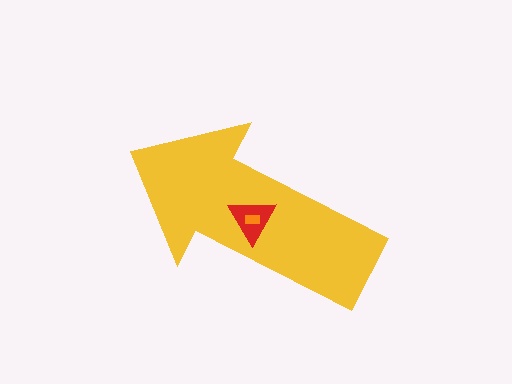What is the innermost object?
The orange rectangle.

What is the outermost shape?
The yellow arrow.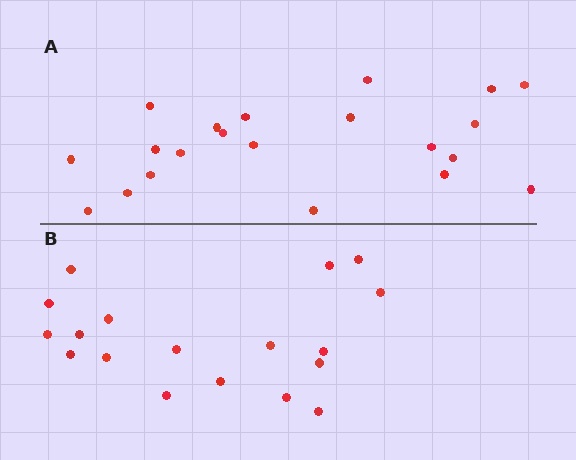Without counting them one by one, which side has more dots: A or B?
Region A (the top region) has more dots.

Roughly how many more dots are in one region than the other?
Region A has just a few more — roughly 2 or 3 more dots than region B.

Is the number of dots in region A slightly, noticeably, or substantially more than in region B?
Region A has only slightly more — the two regions are fairly close. The ratio is roughly 1.2 to 1.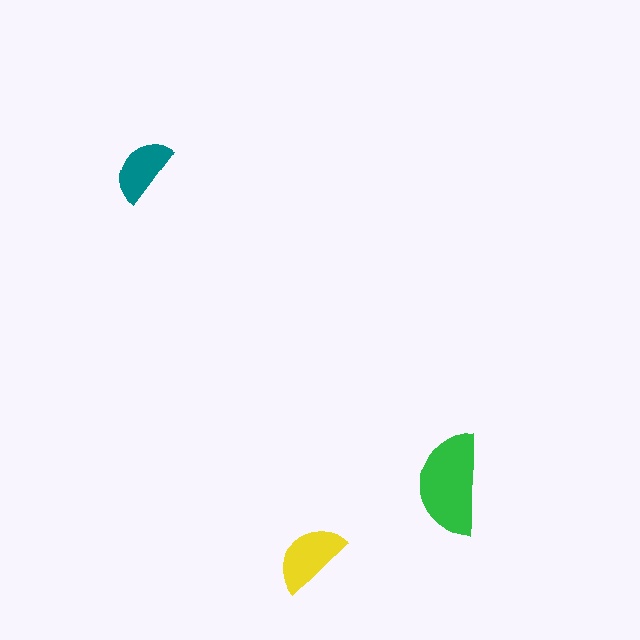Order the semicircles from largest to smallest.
the green one, the yellow one, the teal one.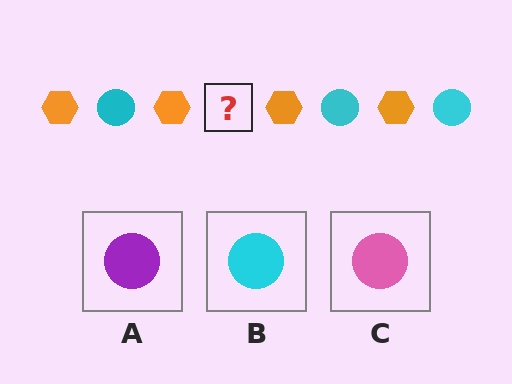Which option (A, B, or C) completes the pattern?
B.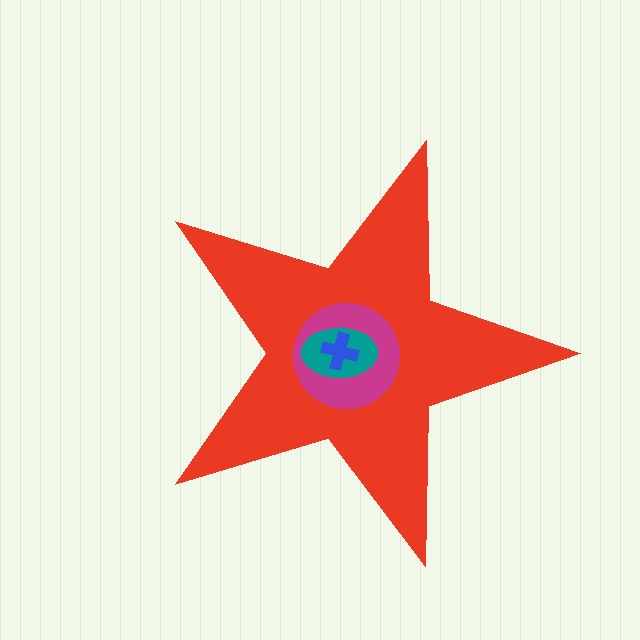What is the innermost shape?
The blue cross.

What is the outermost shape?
The red star.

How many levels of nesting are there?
4.